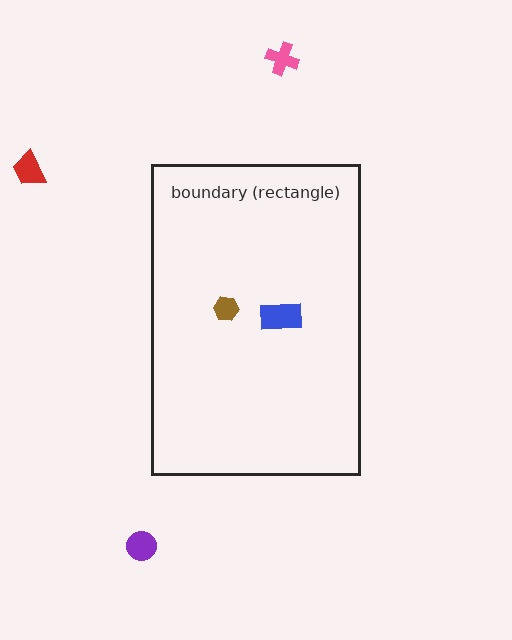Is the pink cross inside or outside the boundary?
Outside.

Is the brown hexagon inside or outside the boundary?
Inside.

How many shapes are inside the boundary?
2 inside, 3 outside.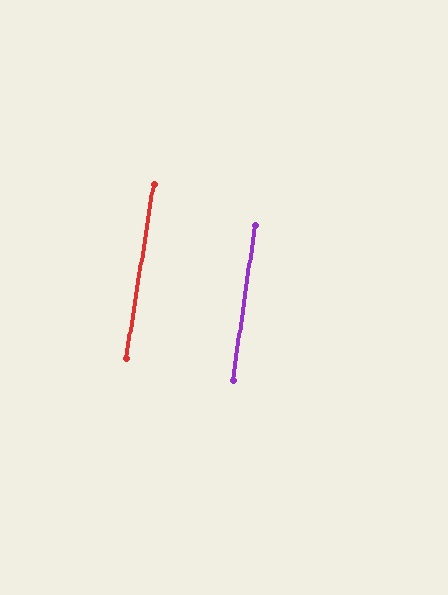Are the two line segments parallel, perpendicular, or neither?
Parallel — their directions differ by only 0.5°.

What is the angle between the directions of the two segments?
Approximately 1 degree.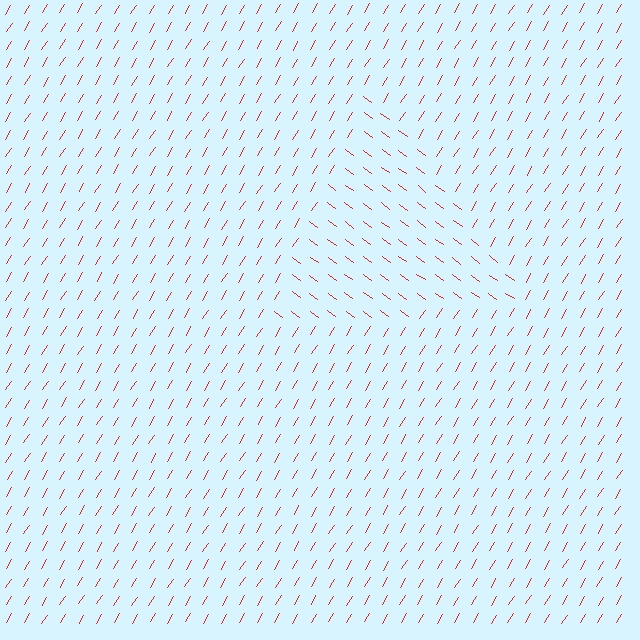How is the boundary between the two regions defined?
The boundary is defined purely by a change in line orientation (approximately 84 degrees difference). All lines are the same color and thickness.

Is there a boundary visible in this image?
Yes, there is a texture boundary formed by a change in line orientation.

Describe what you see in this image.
The image is filled with small red line segments. A triangle region in the image has lines oriented differently from the surrounding lines, creating a visible texture boundary.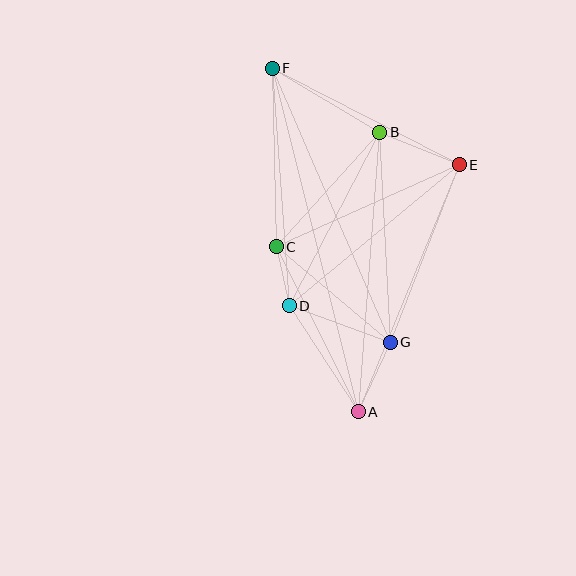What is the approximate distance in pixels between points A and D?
The distance between A and D is approximately 126 pixels.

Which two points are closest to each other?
Points C and D are closest to each other.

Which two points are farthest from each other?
Points A and F are farthest from each other.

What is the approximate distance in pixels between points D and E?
The distance between D and E is approximately 221 pixels.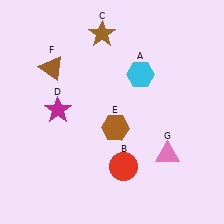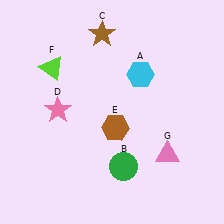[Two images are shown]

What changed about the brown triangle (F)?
In Image 1, F is brown. In Image 2, it changed to lime.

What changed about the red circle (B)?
In Image 1, B is red. In Image 2, it changed to green.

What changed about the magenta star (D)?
In Image 1, D is magenta. In Image 2, it changed to pink.